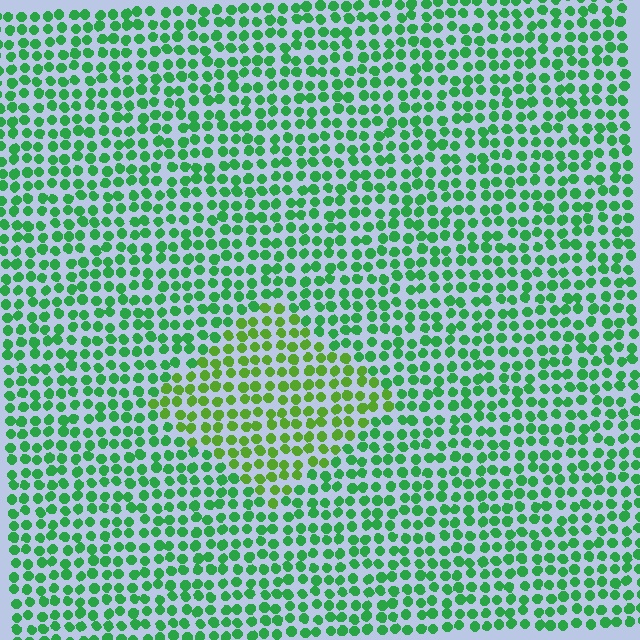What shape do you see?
I see a diamond.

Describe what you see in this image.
The image is filled with small green elements in a uniform arrangement. A diamond-shaped region is visible where the elements are tinted to a slightly different hue, forming a subtle color boundary.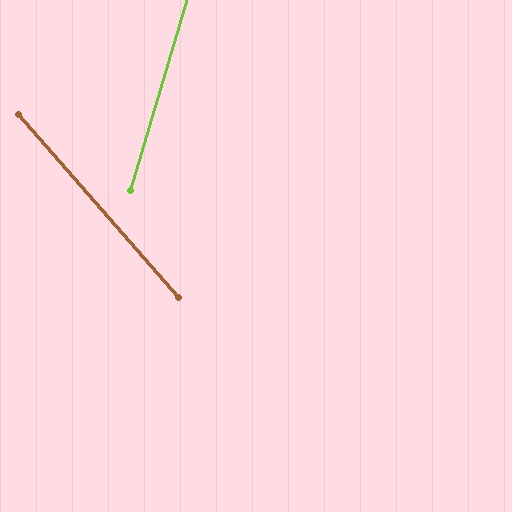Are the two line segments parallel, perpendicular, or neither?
Neither parallel nor perpendicular — they differ by about 58°.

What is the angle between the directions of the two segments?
Approximately 58 degrees.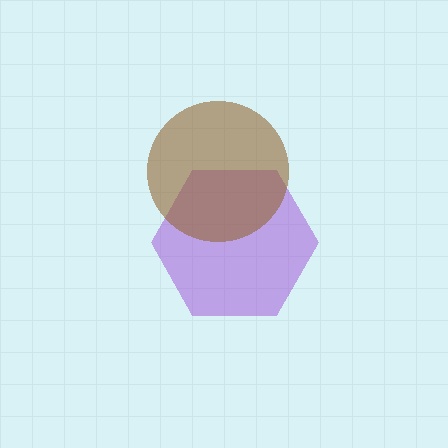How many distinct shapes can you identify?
There are 2 distinct shapes: a purple hexagon, a brown circle.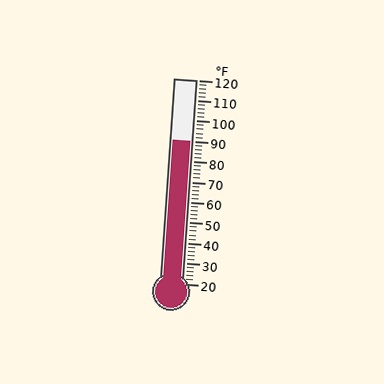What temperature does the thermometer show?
The thermometer shows approximately 90°F.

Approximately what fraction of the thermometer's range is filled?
The thermometer is filled to approximately 70% of its range.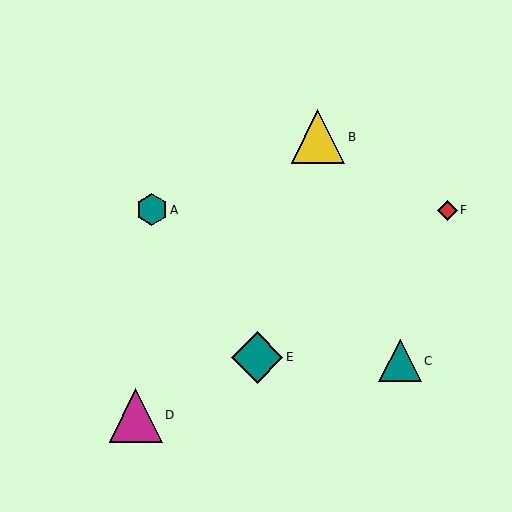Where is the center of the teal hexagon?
The center of the teal hexagon is at (152, 210).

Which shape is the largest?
The yellow triangle (labeled B) is the largest.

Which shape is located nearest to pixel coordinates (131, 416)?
The magenta triangle (labeled D) at (136, 415) is nearest to that location.